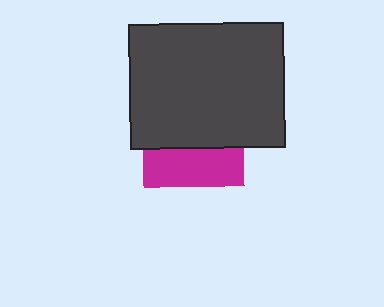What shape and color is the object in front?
The object in front is a dark gray rectangle.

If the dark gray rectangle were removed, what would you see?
You would see the complete magenta square.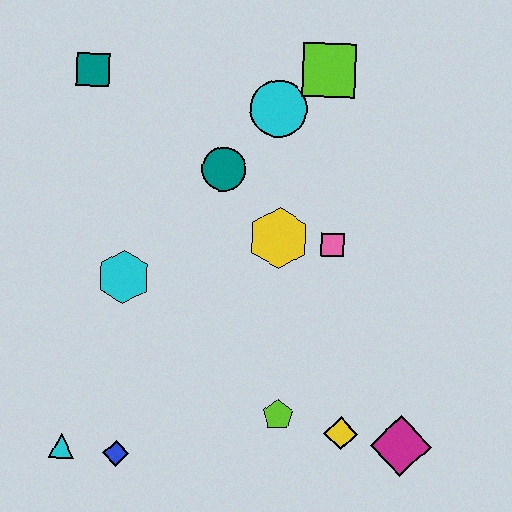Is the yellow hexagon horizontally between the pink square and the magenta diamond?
No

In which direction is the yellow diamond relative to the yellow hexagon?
The yellow diamond is below the yellow hexagon.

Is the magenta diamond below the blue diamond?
No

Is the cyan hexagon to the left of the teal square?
No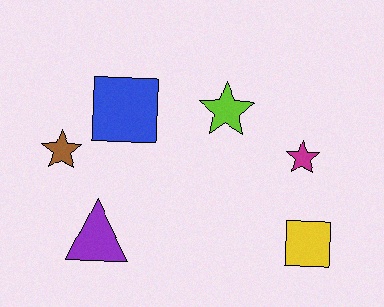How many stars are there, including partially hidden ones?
There are 3 stars.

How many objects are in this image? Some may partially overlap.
There are 6 objects.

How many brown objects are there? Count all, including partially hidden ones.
There is 1 brown object.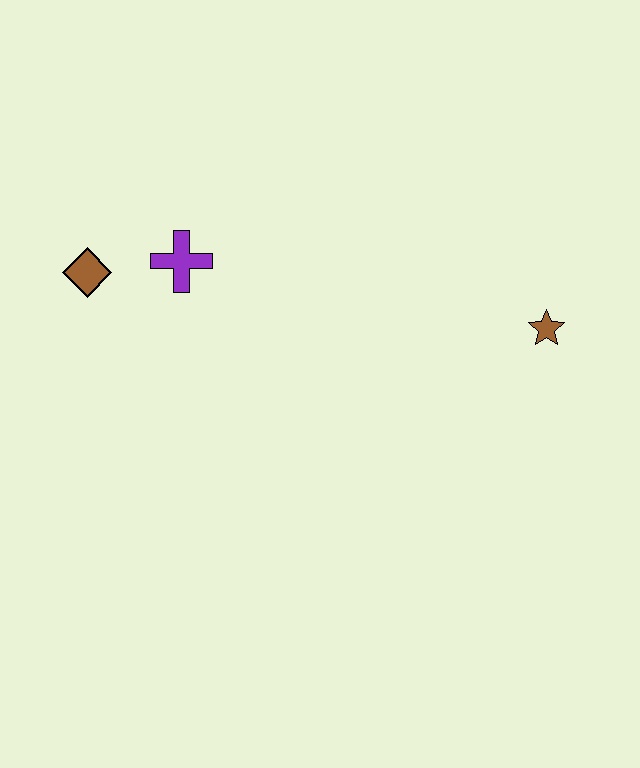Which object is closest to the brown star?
The purple cross is closest to the brown star.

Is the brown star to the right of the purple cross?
Yes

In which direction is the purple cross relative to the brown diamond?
The purple cross is to the right of the brown diamond.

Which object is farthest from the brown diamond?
The brown star is farthest from the brown diamond.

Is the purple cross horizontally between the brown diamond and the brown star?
Yes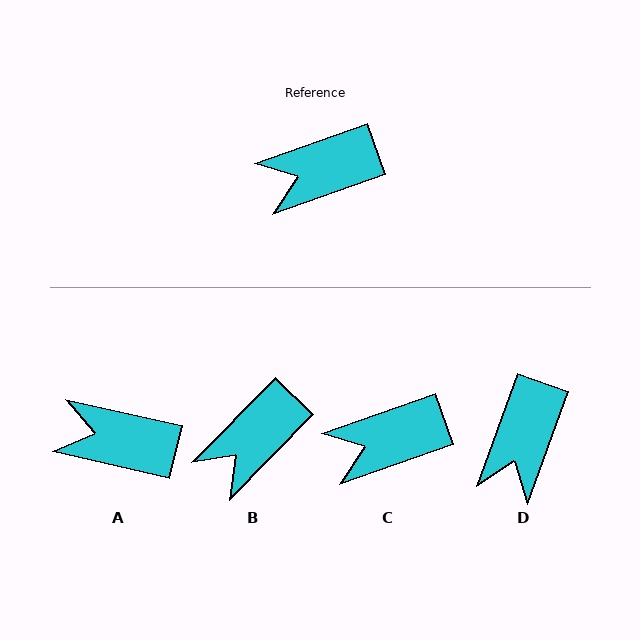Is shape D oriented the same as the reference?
No, it is off by about 51 degrees.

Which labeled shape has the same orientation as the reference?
C.